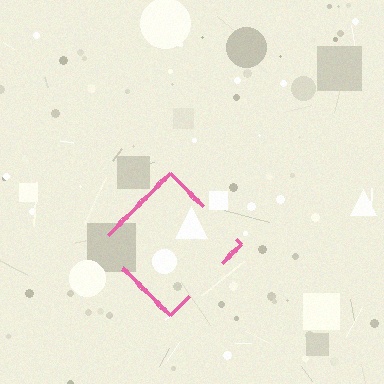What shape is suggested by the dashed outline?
The dashed outline suggests a diamond.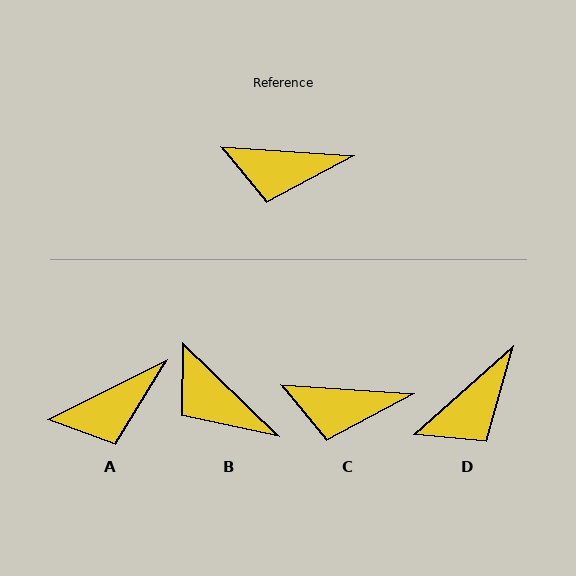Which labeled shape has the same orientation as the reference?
C.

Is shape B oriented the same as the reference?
No, it is off by about 40 degrees.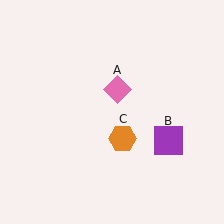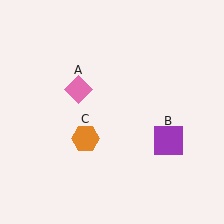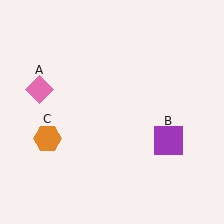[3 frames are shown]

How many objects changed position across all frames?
2 objects changed position: pink diamond (object A), orange hexagon (object C).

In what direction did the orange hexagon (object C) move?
The orange hexagon (object C) moved left.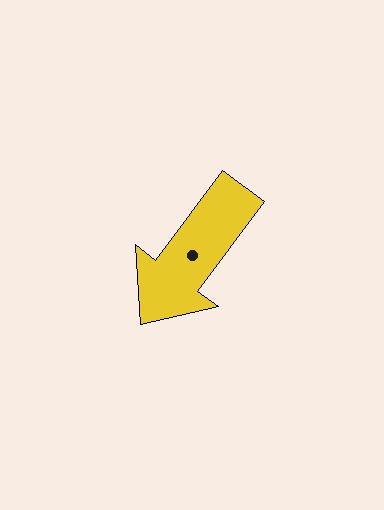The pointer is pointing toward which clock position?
Roughly 7 o'clock.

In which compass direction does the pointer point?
Southwest.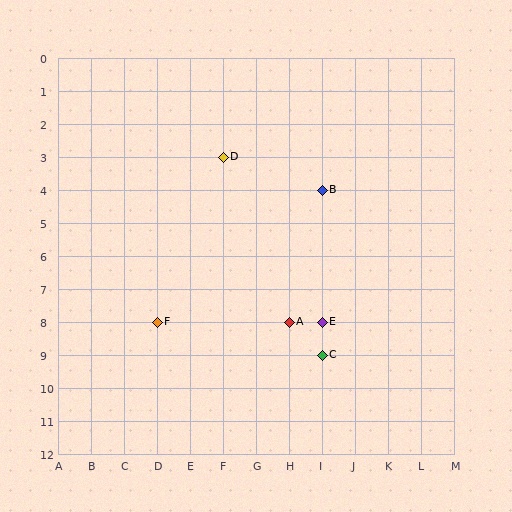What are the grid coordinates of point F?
Point F is at grid coordinates (D, 8).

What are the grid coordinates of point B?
Point B is at grid coordinates (I, 4).